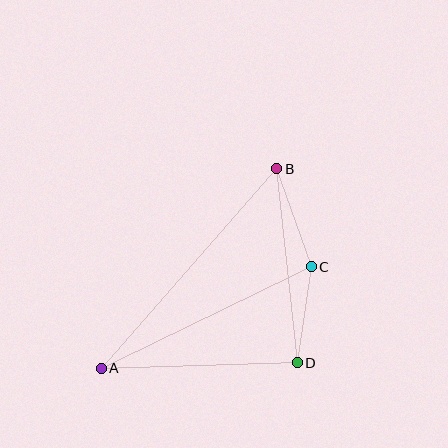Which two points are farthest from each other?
Points A and B are farthest from each other.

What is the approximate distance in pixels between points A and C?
The distance between A and C is approximately 233 pixels.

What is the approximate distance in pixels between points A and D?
The distance between A and D is approximately 196 pixels.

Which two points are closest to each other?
Points C and D are closest to each other.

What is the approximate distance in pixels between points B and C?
The distance between B and C is approximately 104 pixels.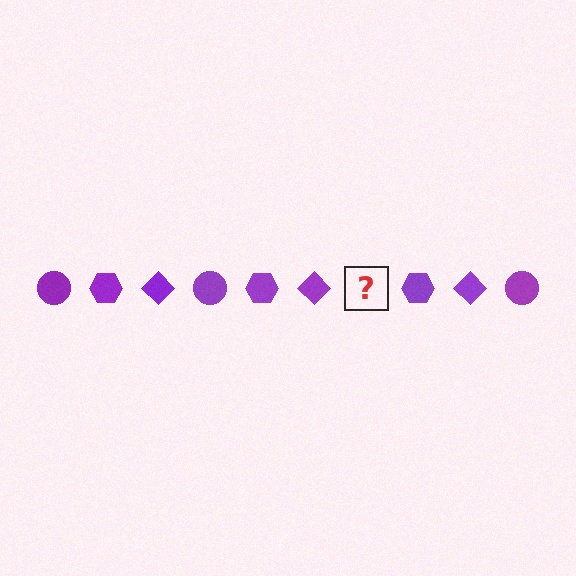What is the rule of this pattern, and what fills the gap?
The rule is that the pattern cycles through circle, hexagon, diamond shapes in purple. The gap should be filled with a purple circle.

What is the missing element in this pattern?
The missing element is a purple circle.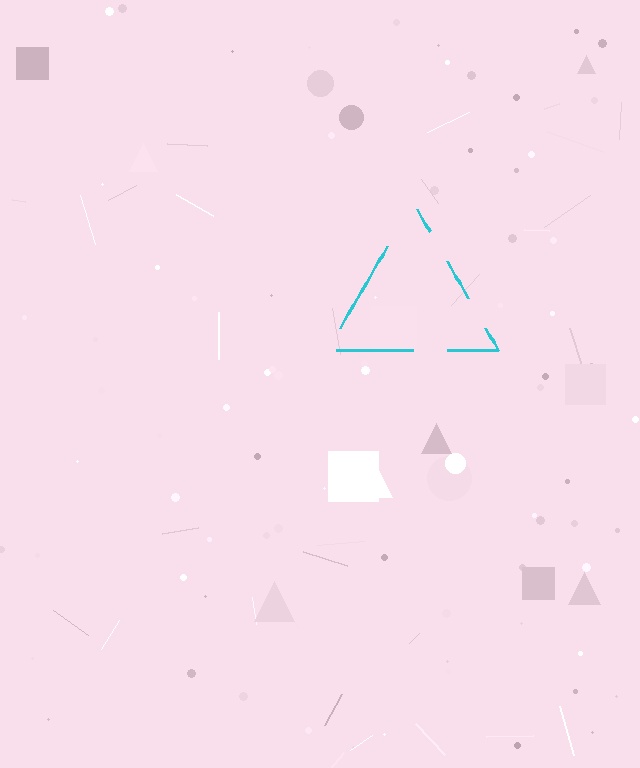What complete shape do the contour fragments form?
The contour fragments form a triangle.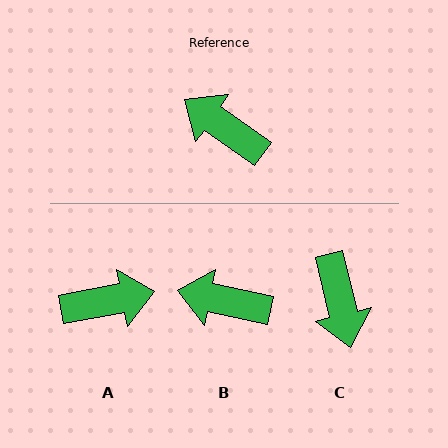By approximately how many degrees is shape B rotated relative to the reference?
Approximately 24 degrees counter-clockwise.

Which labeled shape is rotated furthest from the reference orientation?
C, about 138 degrees away.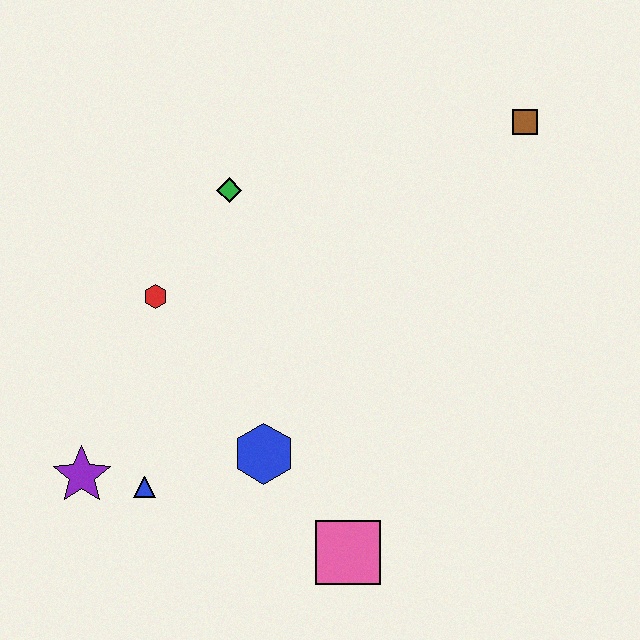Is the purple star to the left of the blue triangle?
Yes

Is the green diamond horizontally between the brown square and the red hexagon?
Yes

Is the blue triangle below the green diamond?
Yes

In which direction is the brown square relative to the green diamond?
The brown square is to the right of the green diamond.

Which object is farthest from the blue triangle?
The brown square is farthest from the blue triangle.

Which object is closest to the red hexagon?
The green diamond is closest to the red hexagon.